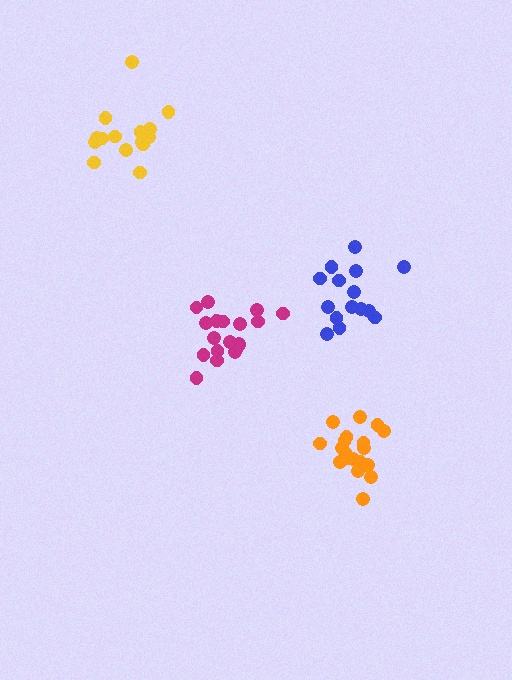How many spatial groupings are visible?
There are 4 spatial groupings.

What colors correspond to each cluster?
The clusters are colored: orange, blue, yellow, magenta.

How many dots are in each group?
Group 1: 20 dots, Group 2: 15 dots, Group 3: 15 dots, Group 4: 19 dots (69 total).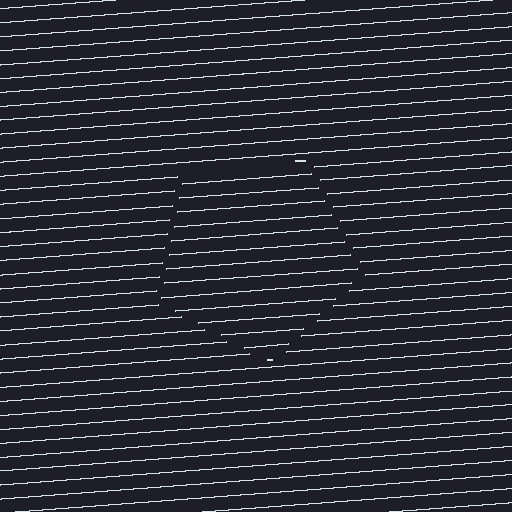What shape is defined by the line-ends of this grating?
An illusory pentagon. The interior of the shape contains the same grating, shifted by half a period — the contour is defined by the phase discontinuity where line-ends from the inner and outer gratings abut.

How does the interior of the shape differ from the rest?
The interior of the shape contains the same grating, shifted by half a period — the contour is defined by the phase discontinuity where line-ends from the inner and outer gratings abut.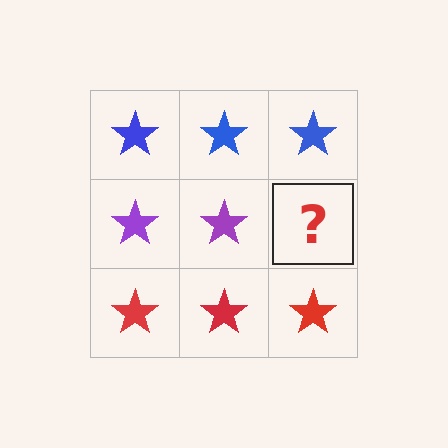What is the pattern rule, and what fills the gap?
The rule is that each row has a consistent color. The gap should be filled with a purple star.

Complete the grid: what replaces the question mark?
The question mark should be replaced with a purple star.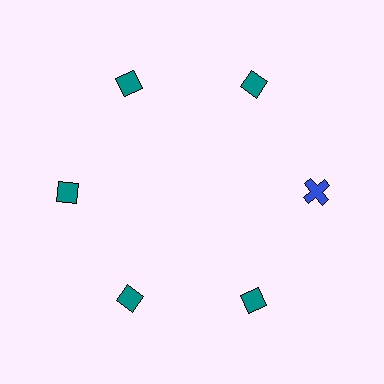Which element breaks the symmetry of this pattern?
The blue cross at roughly the 3 o'clock position breaks the symmetry. All other shapes are teal diamonds.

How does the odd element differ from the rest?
It differs in both color (blue instead of teal) and shape (cross instead of diamond).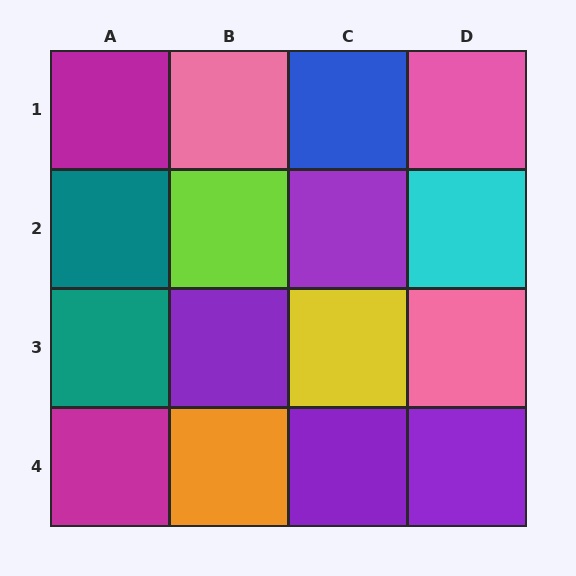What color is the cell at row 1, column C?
Blue.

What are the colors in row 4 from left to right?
Magenta, orange, purple, purple.